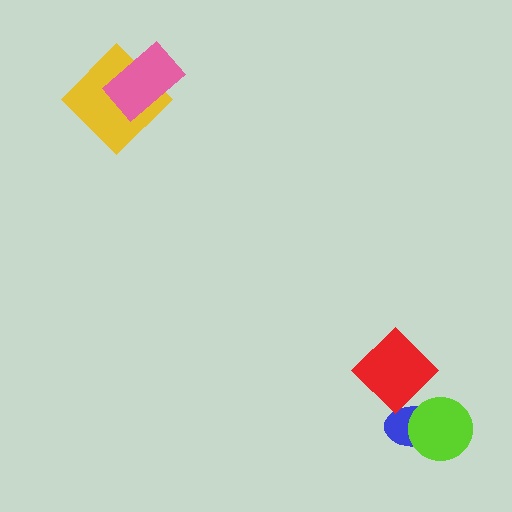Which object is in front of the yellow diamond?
The pink rectangle is in front of the yellow diamond.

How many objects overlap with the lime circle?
1 object overlaps with the lime circle.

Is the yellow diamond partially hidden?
Yes, it is partially covered by another shape.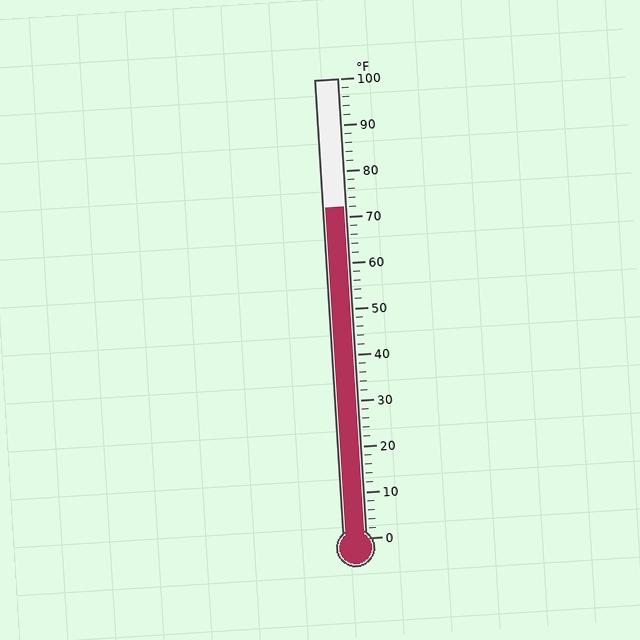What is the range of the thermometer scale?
The thermometer scale ranges from 0°F to 100°F.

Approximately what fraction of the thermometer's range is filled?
The thermometer is filled to approximately 70% of its range.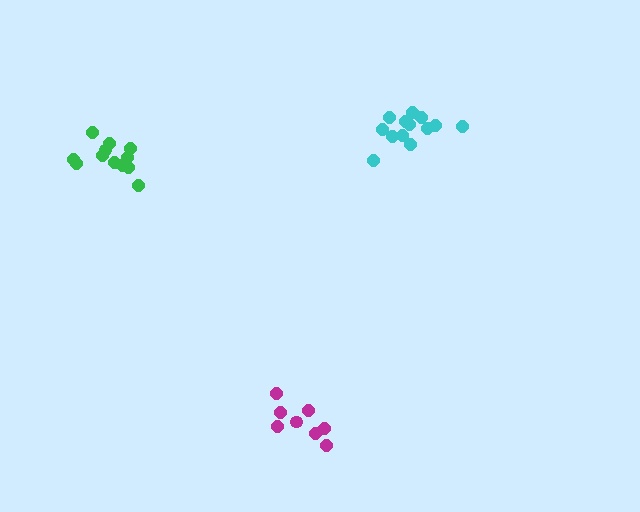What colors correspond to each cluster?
The clusters are colored: magenta, green, cyan.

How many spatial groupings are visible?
There are 3 spatial groupings.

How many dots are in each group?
Group 1: 8 dots, Group 2: 12 dots, Group 3: 13 dots (33 total).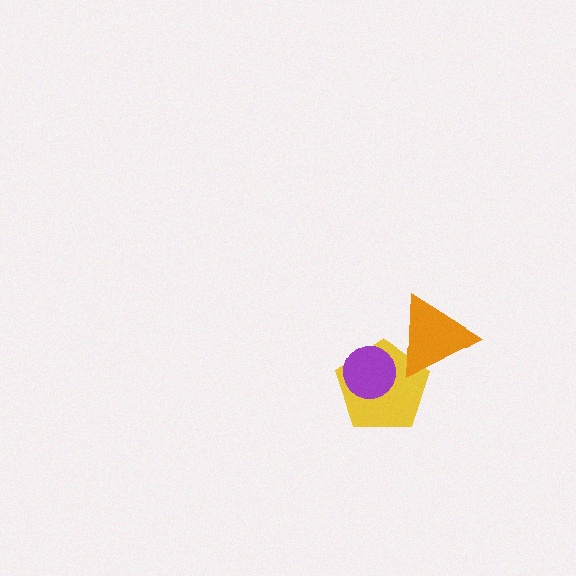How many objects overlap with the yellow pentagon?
2 objects overlap with the yellow pentagon.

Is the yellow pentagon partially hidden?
Yes, it is partially covered by another shape.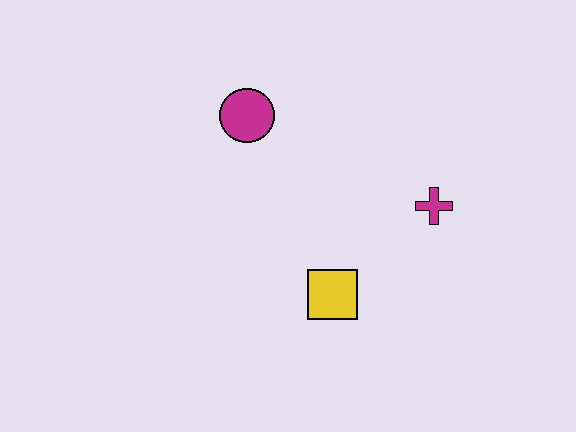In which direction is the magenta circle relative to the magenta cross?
The magenta circle is to the left of the magenta cross.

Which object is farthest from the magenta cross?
The magenta circle is farthest from the magenta cross.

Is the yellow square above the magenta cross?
No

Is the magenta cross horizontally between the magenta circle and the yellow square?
No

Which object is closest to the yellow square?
The magenta cross is closest to the yellow square.